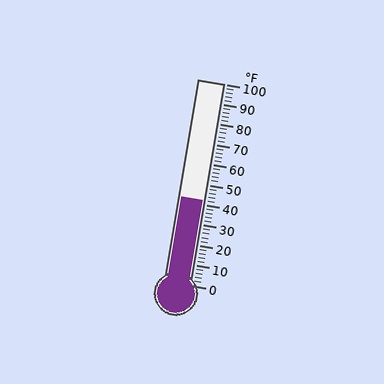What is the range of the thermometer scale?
The thermometer scale ranges from 0°F to 100°F.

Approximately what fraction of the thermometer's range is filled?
The thermometer is filled to approximately 40% of its range.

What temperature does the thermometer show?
The thermometer shows approximately 42°F.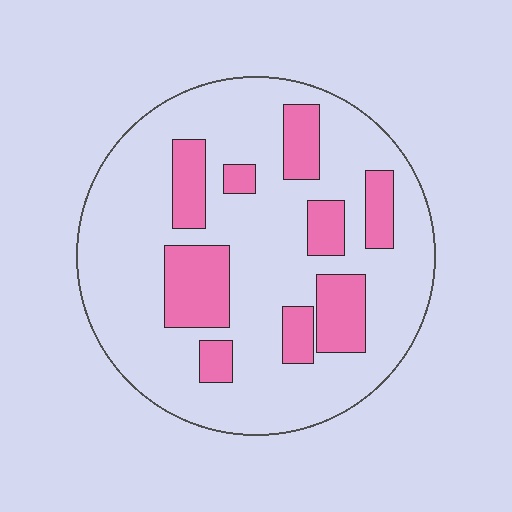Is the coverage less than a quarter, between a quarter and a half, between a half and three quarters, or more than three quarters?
Less than a quarter.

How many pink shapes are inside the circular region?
9.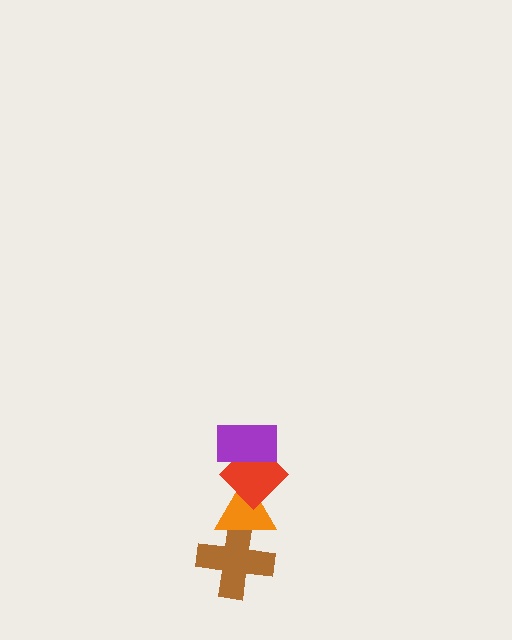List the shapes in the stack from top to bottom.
From top to bottom: the purple rectangle, the red diamond, the orange triangle, the brown cross.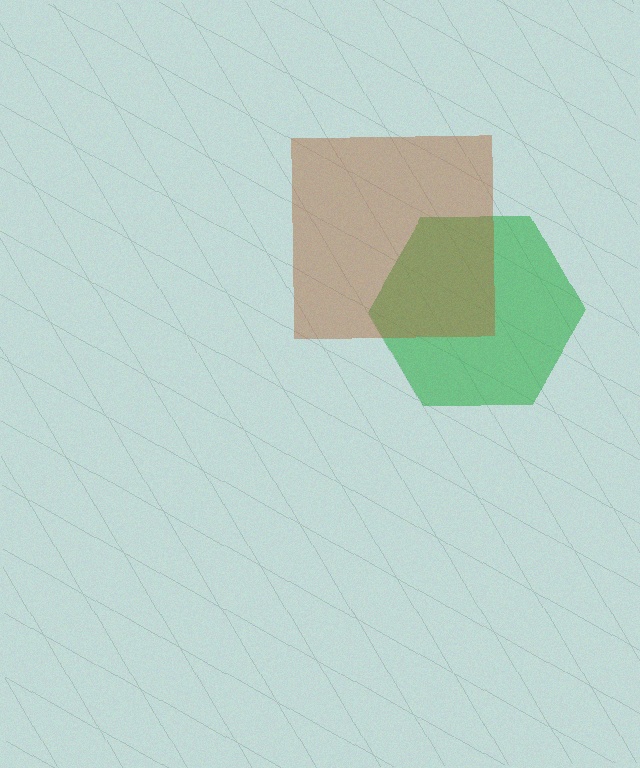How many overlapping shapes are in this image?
There are 2 overlapping shapes in the image.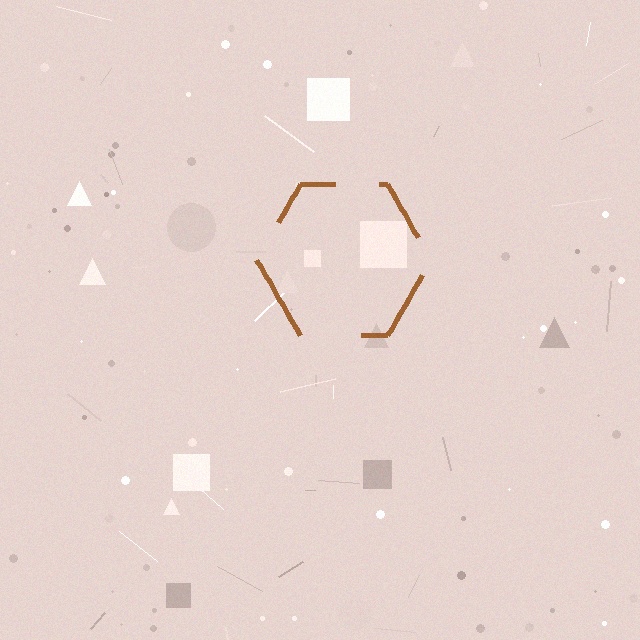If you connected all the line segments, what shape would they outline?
They would outline a hexagon.